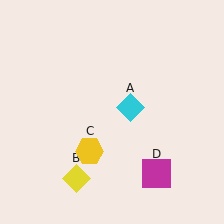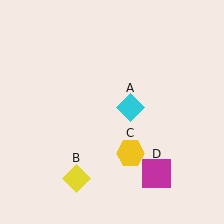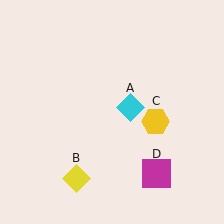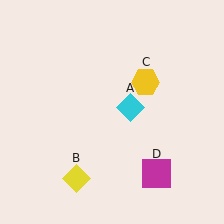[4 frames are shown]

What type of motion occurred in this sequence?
The yellow hexagon (object C) rotated counterclockwise around the center of the scene.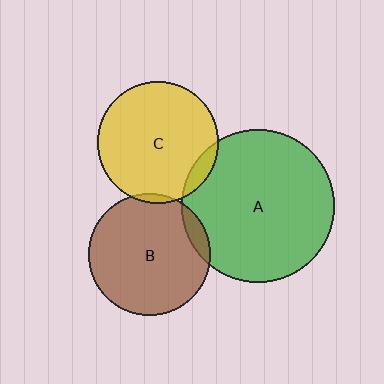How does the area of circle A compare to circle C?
Approximately 1.6 times.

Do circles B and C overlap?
Yes.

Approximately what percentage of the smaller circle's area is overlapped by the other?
Approximately 5%.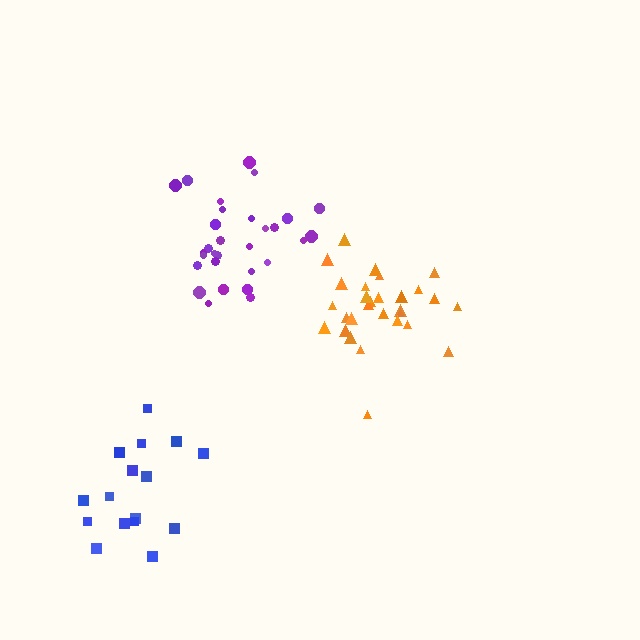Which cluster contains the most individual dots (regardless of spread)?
Orange (30).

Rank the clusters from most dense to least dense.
purple, orange, blue.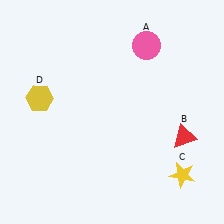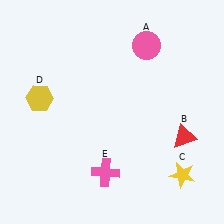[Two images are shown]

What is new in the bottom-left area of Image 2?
A pink cross (E) was added in the bottom-left area of Image 2.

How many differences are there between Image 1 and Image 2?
There is 1 difference between the two images.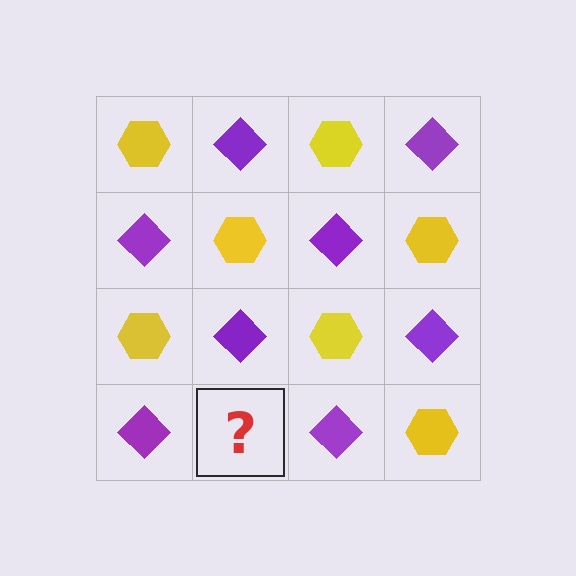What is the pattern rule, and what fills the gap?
The rule is that it alternates yellow hexagon and purple diamond in a checkerboard pattern. The gap should be filled with a yellow hexagon.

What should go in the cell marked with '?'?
The missing cell should contain a yellow hexagon.